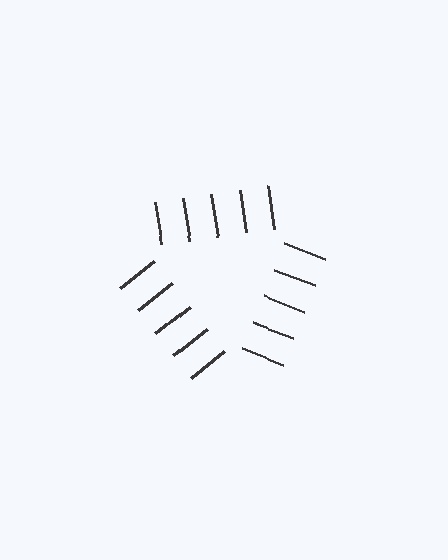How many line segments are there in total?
15 — 5 along each of the 3 edges.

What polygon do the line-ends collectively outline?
An illusory triangle — the line segments terminate on its edges but no continuous stroke is drawn.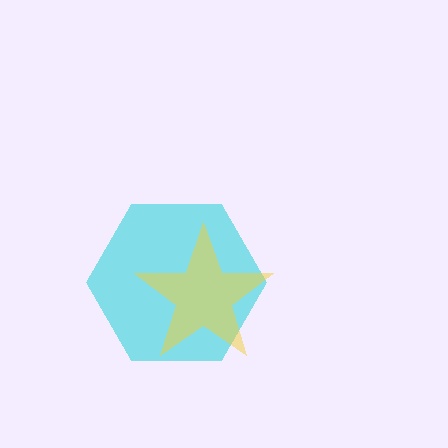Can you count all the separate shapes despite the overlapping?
Yes, there are 2 separate shapes.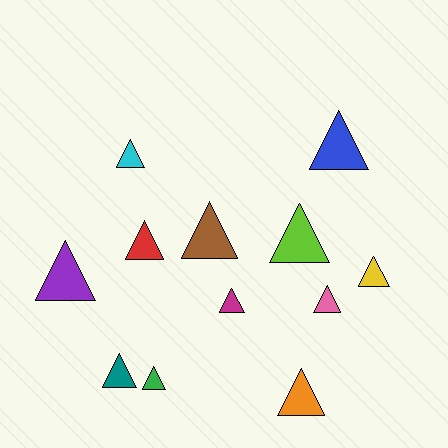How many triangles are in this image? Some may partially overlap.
There are 12 triangles.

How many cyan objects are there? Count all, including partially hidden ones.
There is 1 cyan object.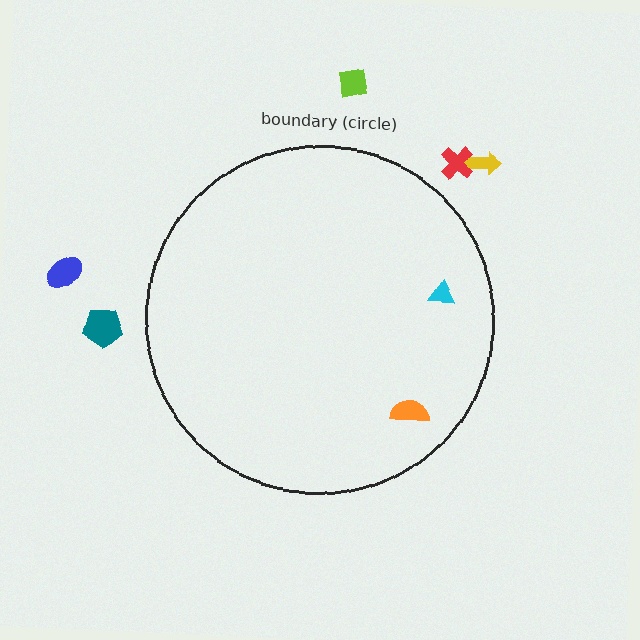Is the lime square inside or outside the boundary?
Outside.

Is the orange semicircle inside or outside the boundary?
Inside.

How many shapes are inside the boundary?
2 inside, 5 outside.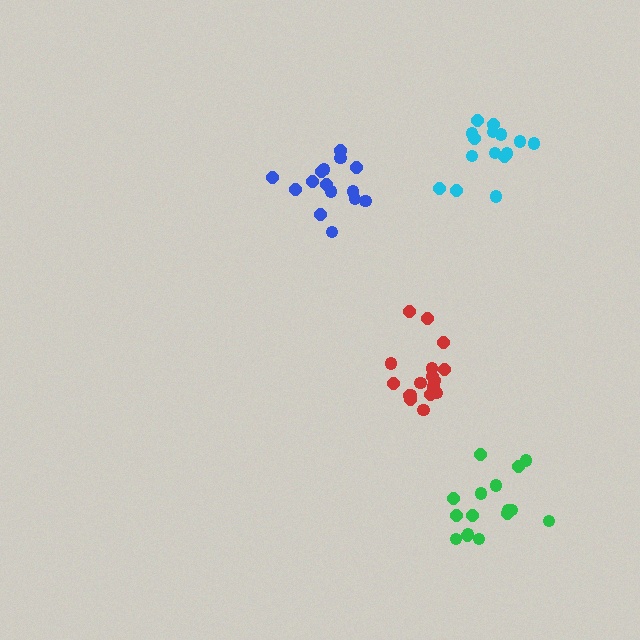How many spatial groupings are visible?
There are 4 spatial groupings.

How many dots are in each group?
Group 1: 16 dots, Group 2: 15 dots, Group 3: 17 dots, Group 4: 15 dots (63 total).